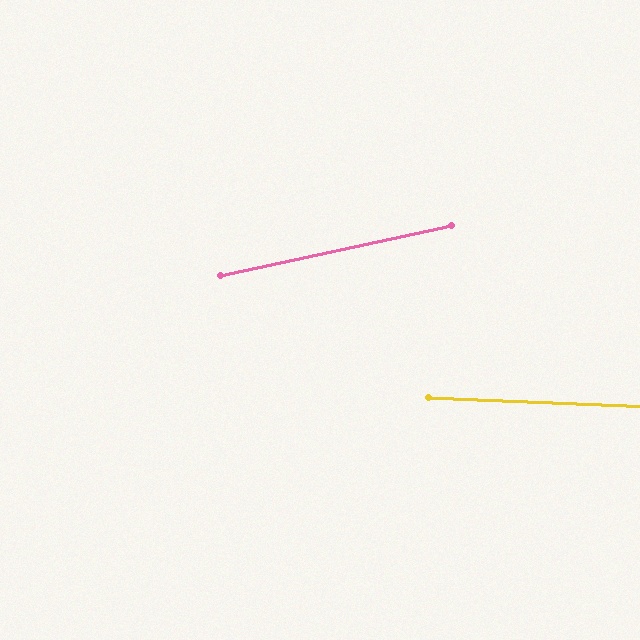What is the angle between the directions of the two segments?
Approximately 15 degrees.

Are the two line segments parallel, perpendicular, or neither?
Neither parallel nor perpendicular — they differ by about 15°.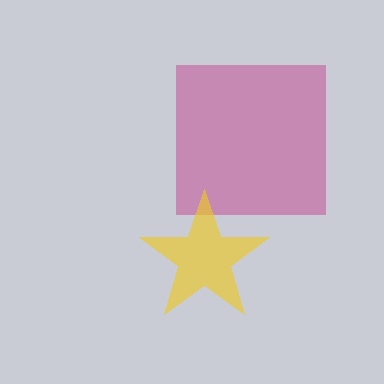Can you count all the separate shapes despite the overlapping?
Yes, there are 2 separate shapes.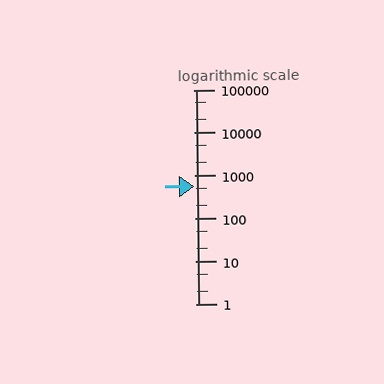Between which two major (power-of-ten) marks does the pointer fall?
The pointer is between 100 and 1000.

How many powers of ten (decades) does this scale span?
The scale spans 5 decades, from 1 to 100000.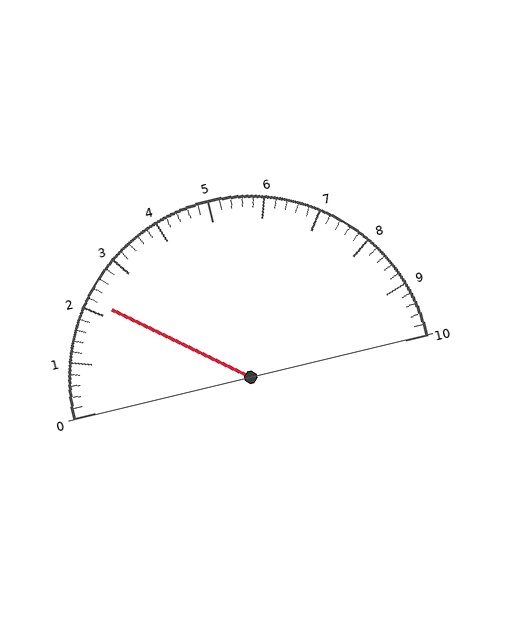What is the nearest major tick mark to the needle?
The nearest major tick mark is 2.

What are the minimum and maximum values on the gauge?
The gauge ranges from 0 to 10.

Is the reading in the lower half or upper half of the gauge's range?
The reading is in the lower half of the range (0 to 10).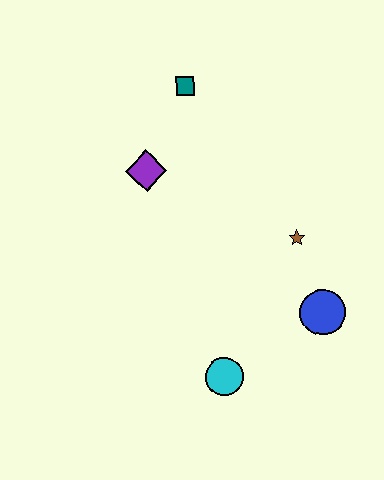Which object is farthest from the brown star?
The teal square is farthest from the brown star.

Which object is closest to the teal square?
The purple diamond is closest to the teal square.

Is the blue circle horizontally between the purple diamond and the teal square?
No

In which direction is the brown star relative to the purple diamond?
The brown star is to the right of the purple diamond.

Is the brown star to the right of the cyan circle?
Yes